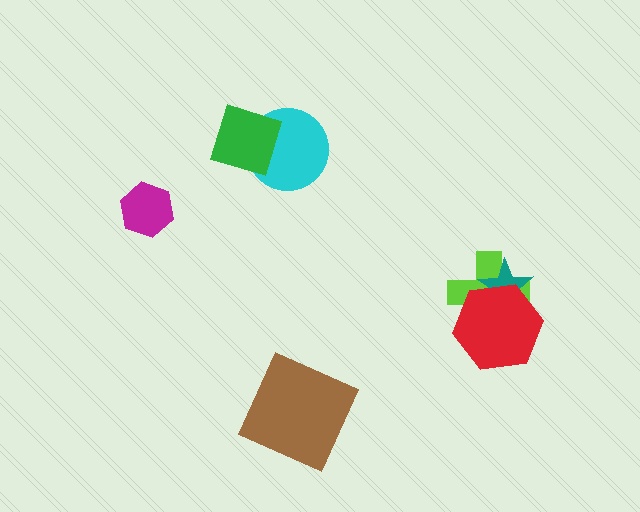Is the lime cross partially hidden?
Yes, it is partially covered by another shape.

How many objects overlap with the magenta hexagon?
0 objects overlap with the magenta hexagon.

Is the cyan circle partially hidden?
Yes, it is partially covered by another shape.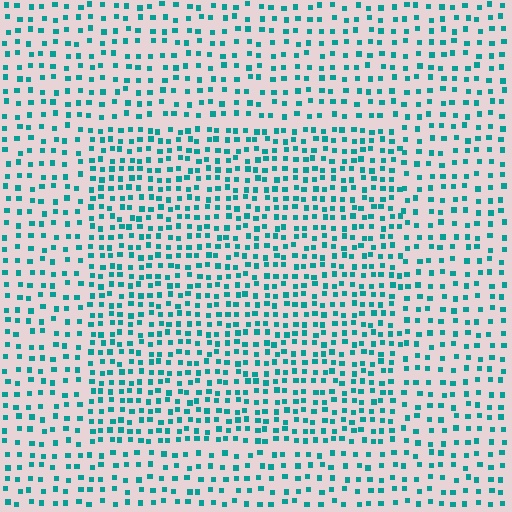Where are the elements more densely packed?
The elements are more densely packed inside the rectangle boundary.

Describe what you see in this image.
The image contains small teal elements arranged at two different densities. A rectangle-shaped region is visible where the elements are more densely packed than the surrounding area.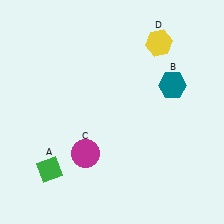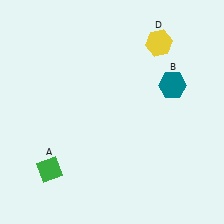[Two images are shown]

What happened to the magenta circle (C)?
The magenta circle (C) was removed in Image 2. It was in the bottom-left area of Image 1.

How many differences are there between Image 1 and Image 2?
There is 1 difference between the two images.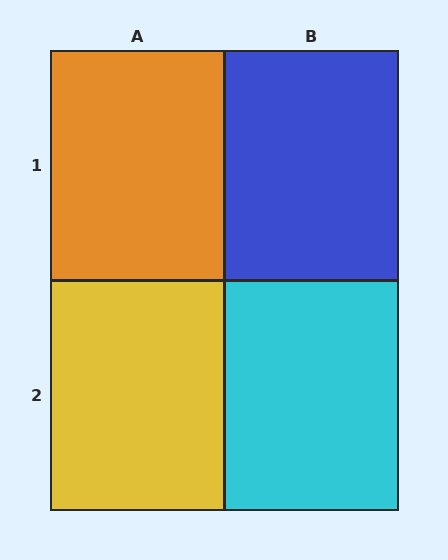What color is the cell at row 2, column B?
Cyan.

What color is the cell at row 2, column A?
Yellow.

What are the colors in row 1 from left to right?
Orange, blue.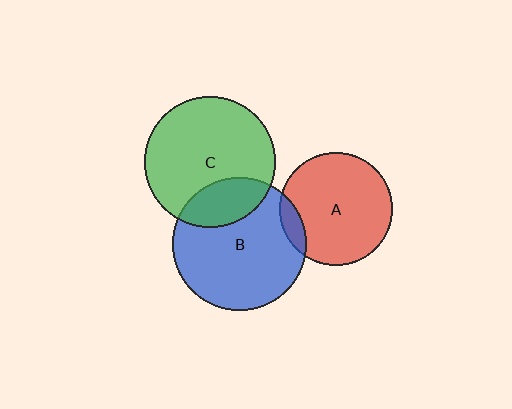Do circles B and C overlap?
Yes.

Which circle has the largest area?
Circle B (blue).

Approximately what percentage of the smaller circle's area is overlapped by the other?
Approximately 25%.